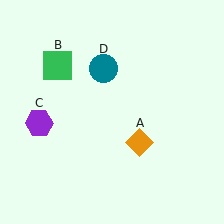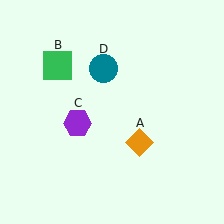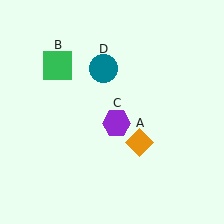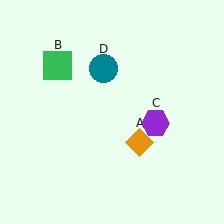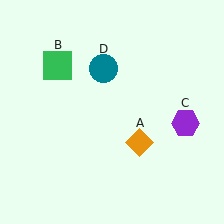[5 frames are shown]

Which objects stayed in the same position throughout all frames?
Orange diamond (object A) and green square (object B) and teal circle (object D) remained stationary.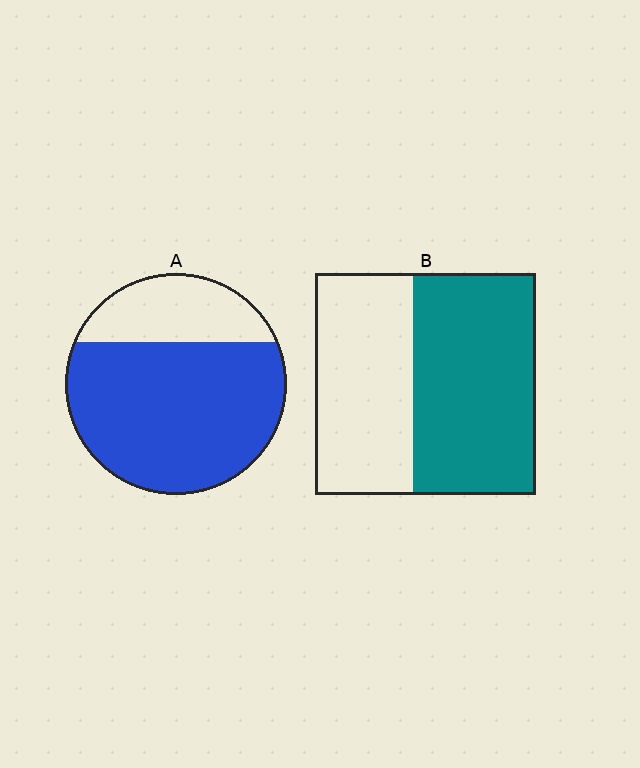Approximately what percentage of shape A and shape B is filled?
A is approximately 75% and B is approximately 55%.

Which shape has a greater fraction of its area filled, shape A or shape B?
Shape A.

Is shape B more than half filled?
Yes.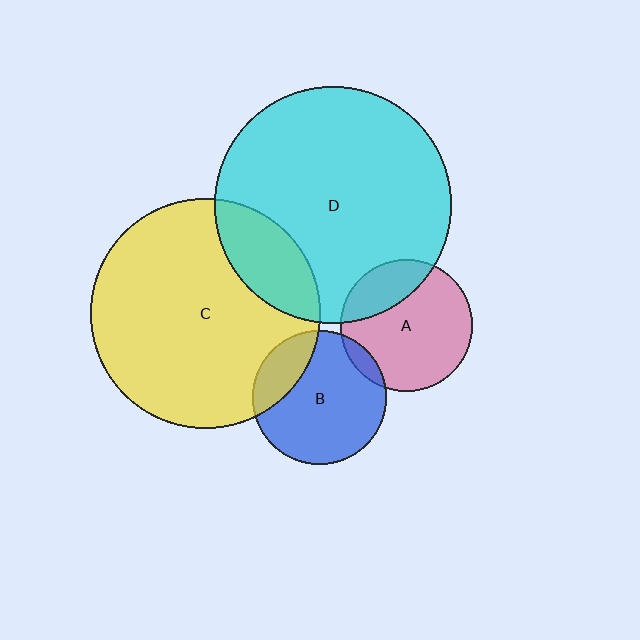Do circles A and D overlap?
Yes.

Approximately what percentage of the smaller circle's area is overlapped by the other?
Approximately 25%.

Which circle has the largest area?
Circle D (cyan).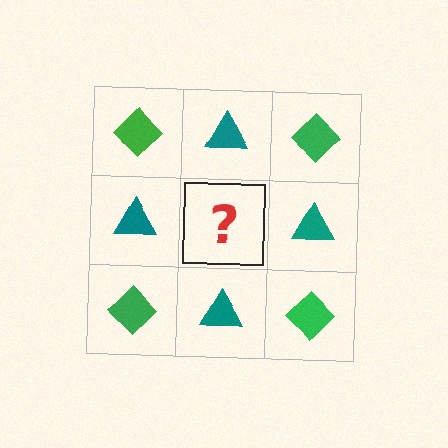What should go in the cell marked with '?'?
The missing cell should contain a green diamond.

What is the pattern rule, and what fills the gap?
The rule is that it alternates green diamond and teal triangle in a checkerboard pattern. The gap should be filled with a green diamond.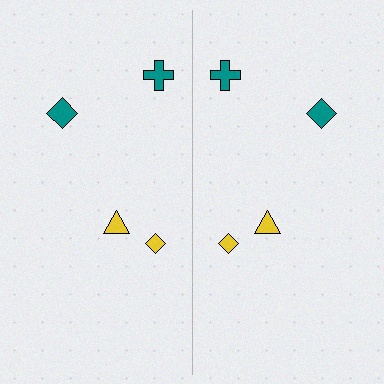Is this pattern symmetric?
Yes, this pattern has bilateral (reflection) symmetry.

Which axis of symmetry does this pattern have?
The pattern has a vertical axis of symmetry running through the center of the image.